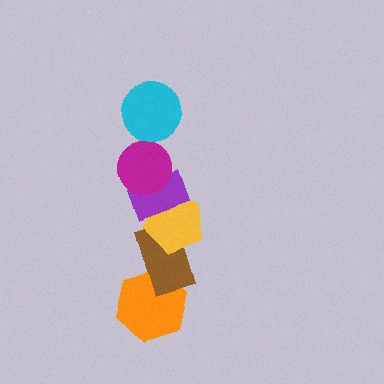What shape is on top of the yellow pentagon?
The purple rectangle is on top of the yellow pentagon.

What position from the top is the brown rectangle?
The brown rectangle is 5th from the top.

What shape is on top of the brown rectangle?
The yellow pentagon is on top of the brown rectangle.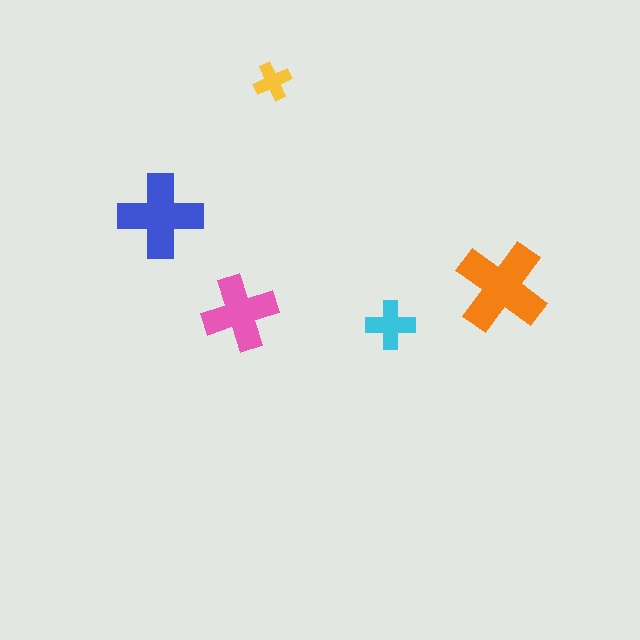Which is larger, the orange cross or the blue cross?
The orange one.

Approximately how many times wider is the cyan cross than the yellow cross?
About 1.5 times wider.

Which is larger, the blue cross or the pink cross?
The blue one.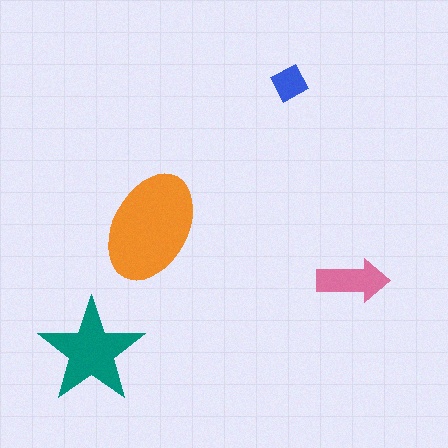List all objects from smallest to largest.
The blue diamond, the pink arrow, the teal star, the orange ellipse.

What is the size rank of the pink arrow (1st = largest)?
3rd.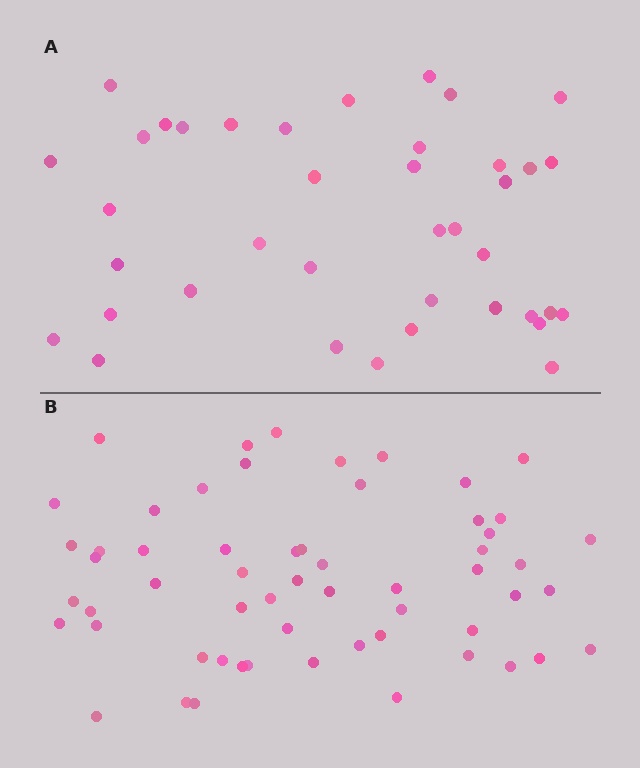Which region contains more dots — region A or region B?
Region B (the bottom region) has more dots.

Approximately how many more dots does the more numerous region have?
Region B has approximately 20 more dots than region A.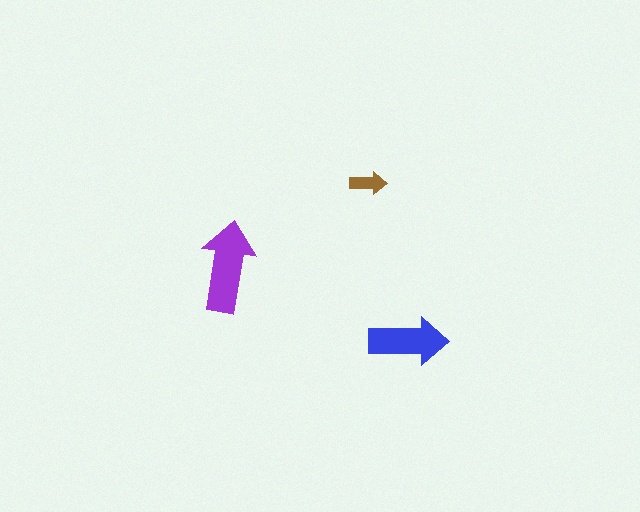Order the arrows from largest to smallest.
the purple one, the blue one, the brown one.